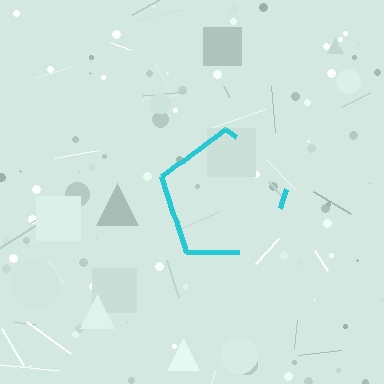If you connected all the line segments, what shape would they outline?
They would outline a pentagon.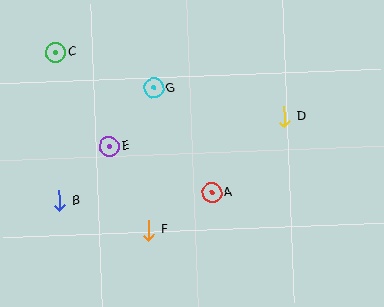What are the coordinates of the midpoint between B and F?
The midpoint between B and F is at (104, 215).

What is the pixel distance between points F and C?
The distance between F and C is 200 pixels.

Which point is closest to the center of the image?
Point A at (212, 193) is closest to the center.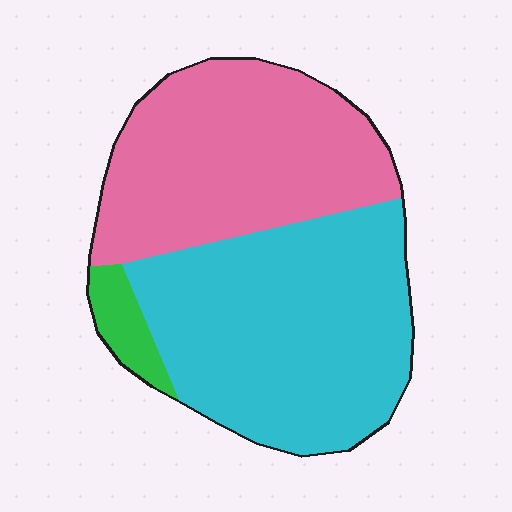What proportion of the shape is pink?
Pink takes up about two fifths (2/5) of the shape.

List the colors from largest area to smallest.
From largest to smallest: cyan, pink, green.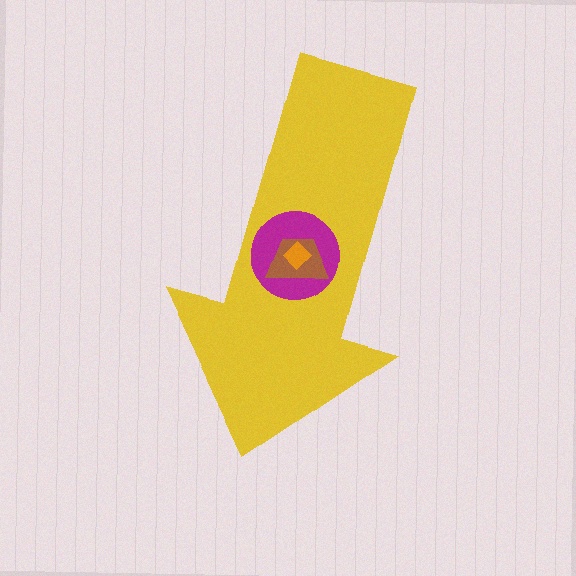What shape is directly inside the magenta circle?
The brown trapezoid.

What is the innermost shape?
The orange diamond.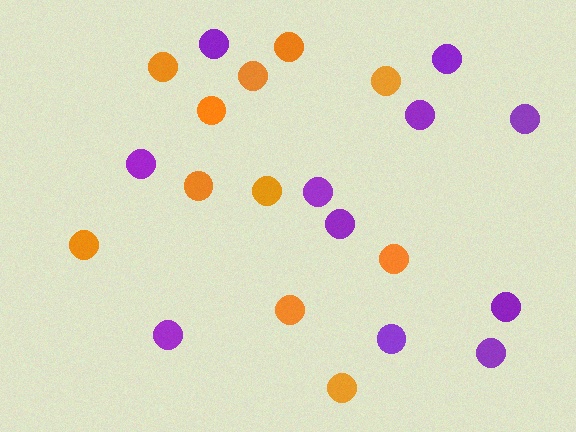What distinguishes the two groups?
There are 2 groups: one group of orange circles (11) and one group of purple circles (11).